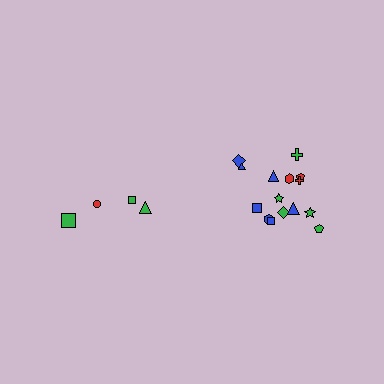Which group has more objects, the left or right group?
The right group.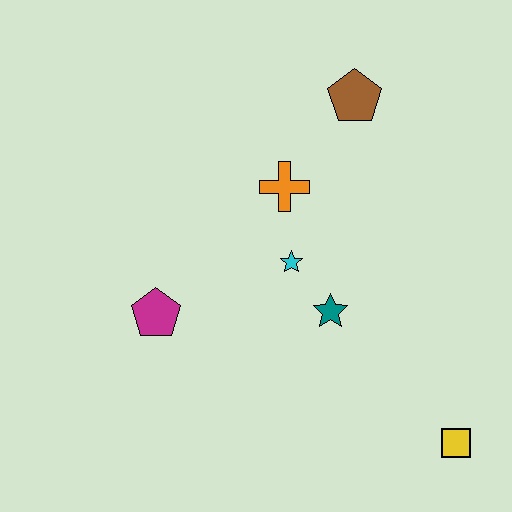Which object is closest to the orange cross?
The cyan star is closest to the orange cross.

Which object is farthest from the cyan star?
The yellow square is farthest from the cyan star.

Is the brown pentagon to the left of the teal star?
No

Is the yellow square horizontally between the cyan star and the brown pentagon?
No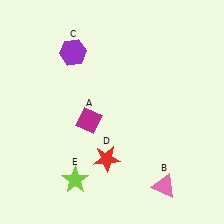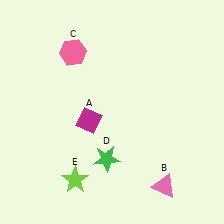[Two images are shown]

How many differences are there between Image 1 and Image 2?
There are 2 differences between the two images.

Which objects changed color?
C changed from purple to pink. D changed from red to green.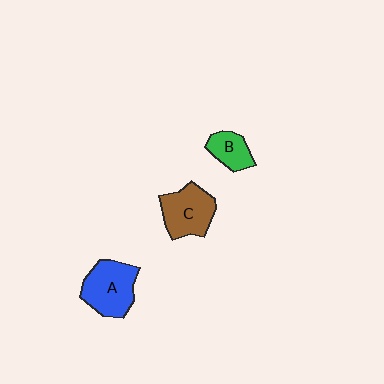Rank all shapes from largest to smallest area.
From largest to smallest: A (blue), C (brown), B (green).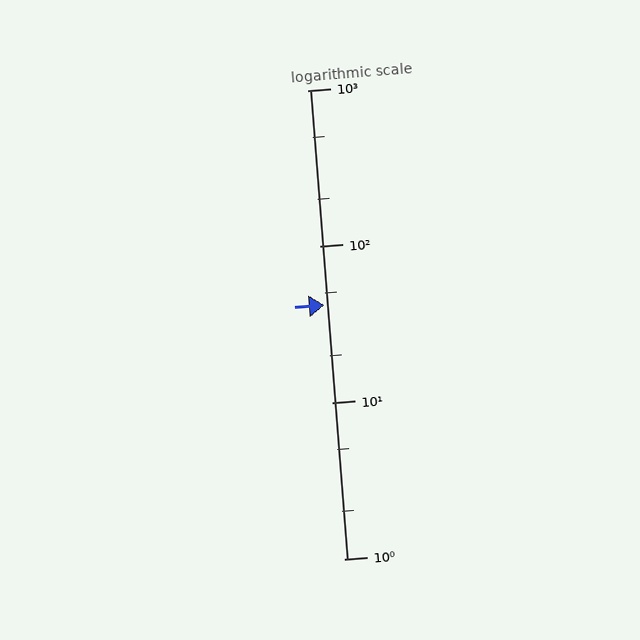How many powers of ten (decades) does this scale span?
The scale spans 3 decades, from 1 to 1000.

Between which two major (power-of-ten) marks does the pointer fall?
The pointer is between 10 and 100.